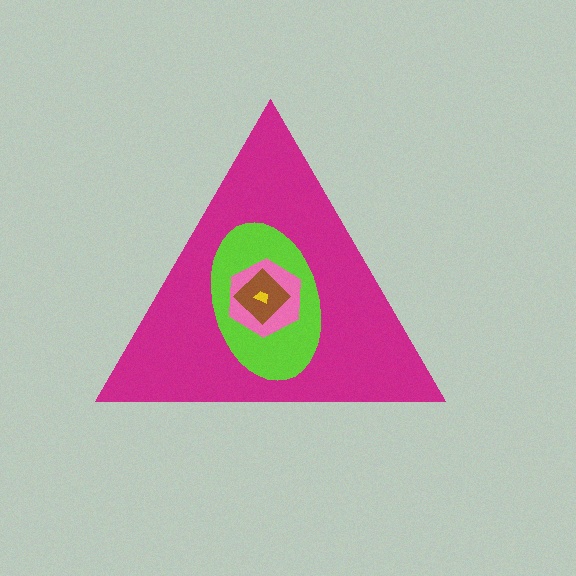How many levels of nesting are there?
5.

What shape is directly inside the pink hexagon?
The brown diamond.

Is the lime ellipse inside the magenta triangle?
Yes.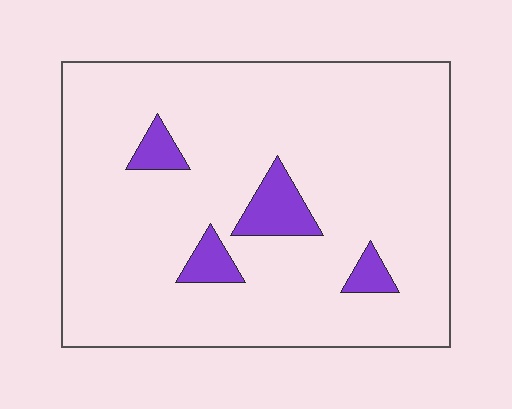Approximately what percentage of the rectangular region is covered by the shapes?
Approximately 10%.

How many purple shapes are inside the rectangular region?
4.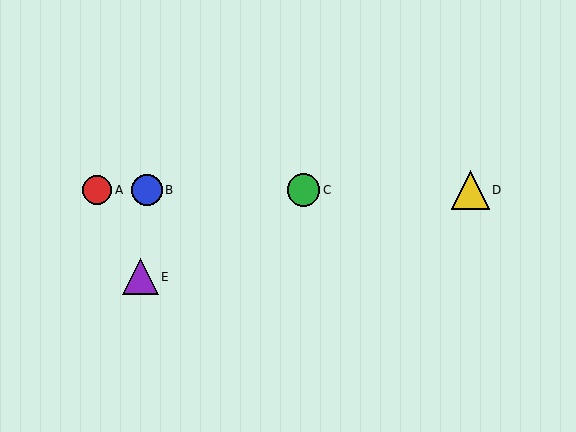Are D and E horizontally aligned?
No, D is at y≈190 and E is at y≈277.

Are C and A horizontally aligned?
Yes, both are at y≈190.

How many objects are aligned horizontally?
4 objects (A, B, C, D) are aligned horizontally.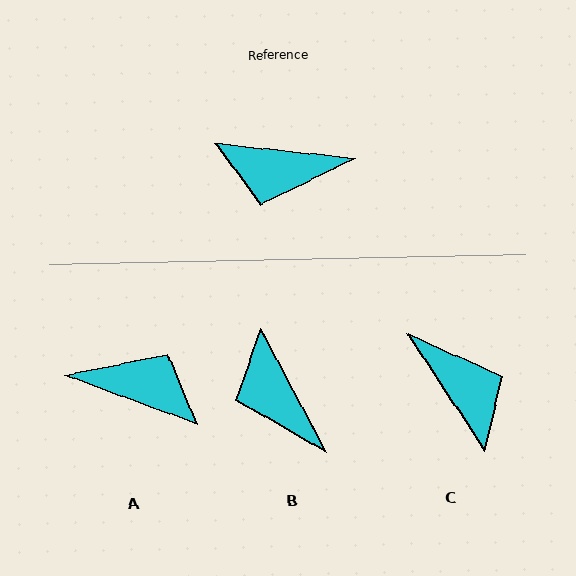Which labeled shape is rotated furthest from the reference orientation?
A, about 166 degrees away.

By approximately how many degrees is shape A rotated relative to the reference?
Approximately 166 degrees counter-clockwise.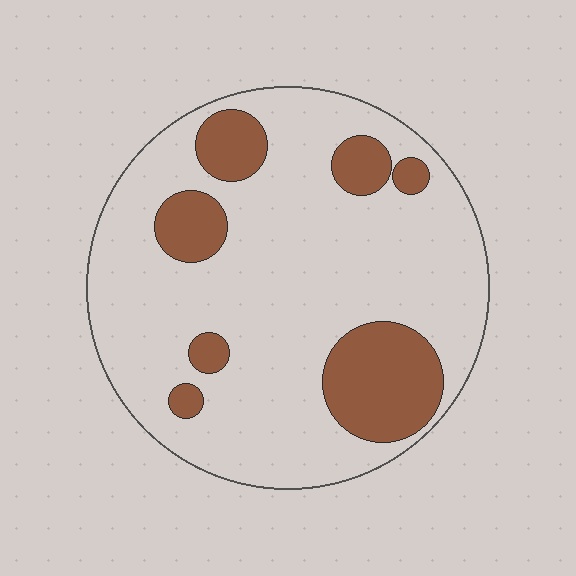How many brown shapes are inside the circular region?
7.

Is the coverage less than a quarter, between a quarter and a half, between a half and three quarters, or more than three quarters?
Less than a quarter.